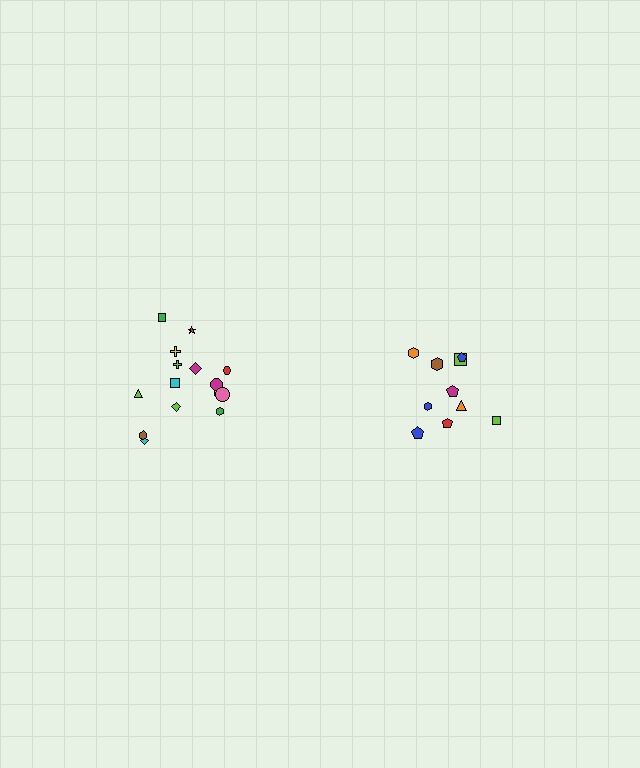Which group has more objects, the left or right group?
The left group.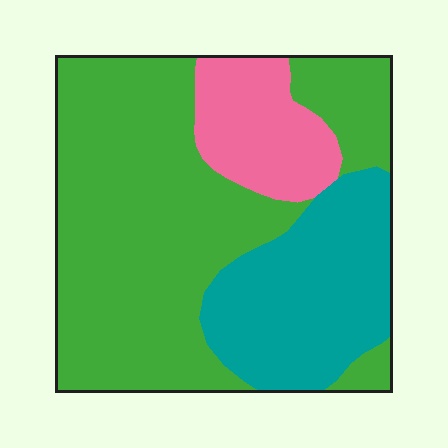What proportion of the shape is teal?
Teal takes up between a quarter and a half of the shape.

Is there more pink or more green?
Green.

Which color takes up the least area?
Pink, at roughly 15%.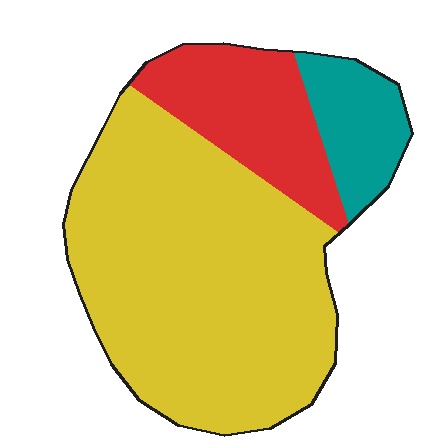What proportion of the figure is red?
Red takes up about one fifth (1/5) of the figure.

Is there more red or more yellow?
Yellow.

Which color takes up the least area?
Teal, at roughly 10%.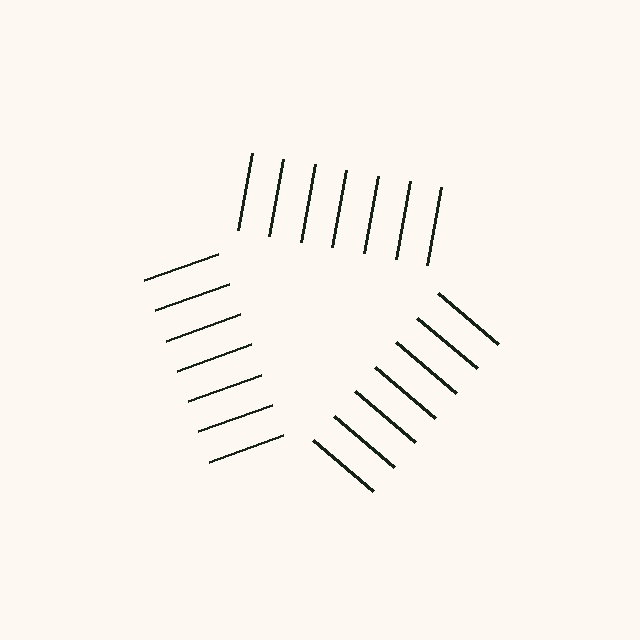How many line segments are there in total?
21 — 7 along each of the 3 edges.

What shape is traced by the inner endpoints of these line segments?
An illusory triangle — the line segments terminate on its edges but no continuous stroke is drawn.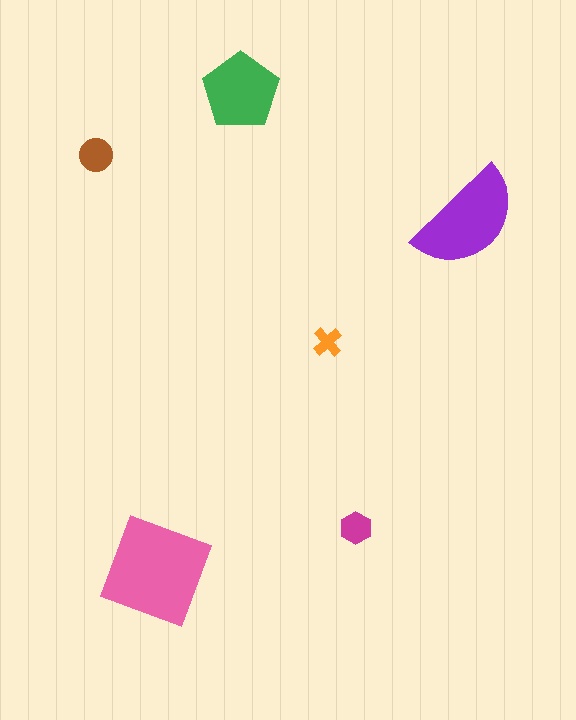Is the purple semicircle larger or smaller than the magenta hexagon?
Larger.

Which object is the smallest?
The orange cross.